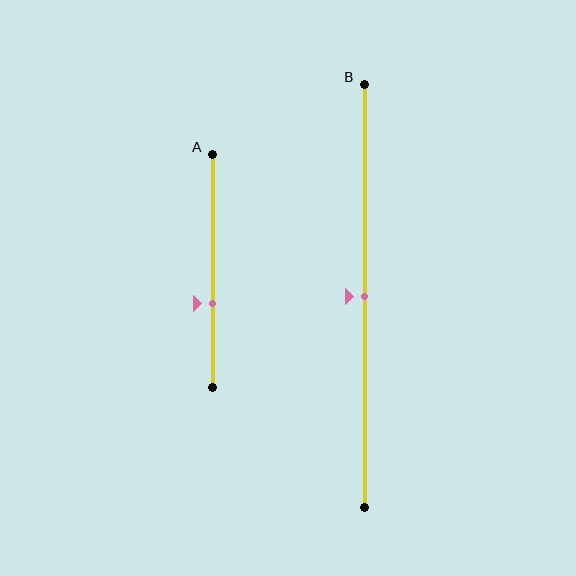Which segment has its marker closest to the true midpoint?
Segment B has its marker closest to the true midpoint.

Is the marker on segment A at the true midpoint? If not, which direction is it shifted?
No, the marker on segment A is shifted downward by about 14% of the segment length.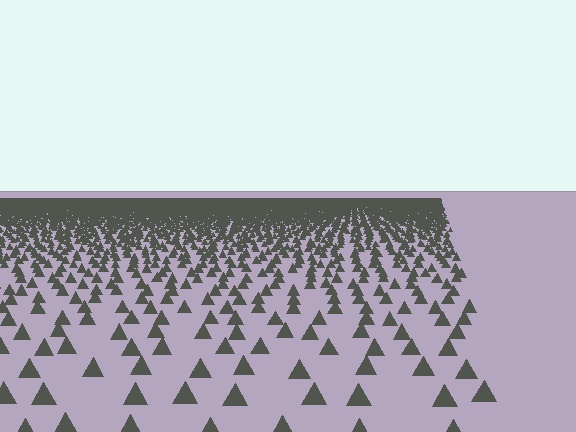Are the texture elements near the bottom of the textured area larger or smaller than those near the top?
Larger. Near the bottom, elements are closer to the viewer and appear at a bigger on-screen size.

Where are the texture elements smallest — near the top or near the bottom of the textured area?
Near the top.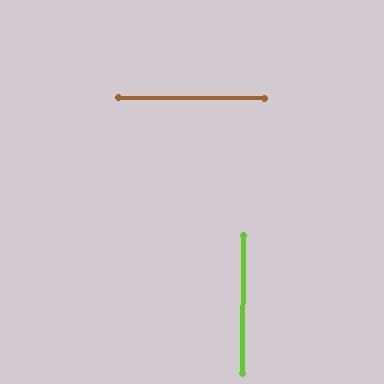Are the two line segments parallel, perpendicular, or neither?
Perpendicular — they meet at approximately 90°.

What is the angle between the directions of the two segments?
Approximately 90 degrees.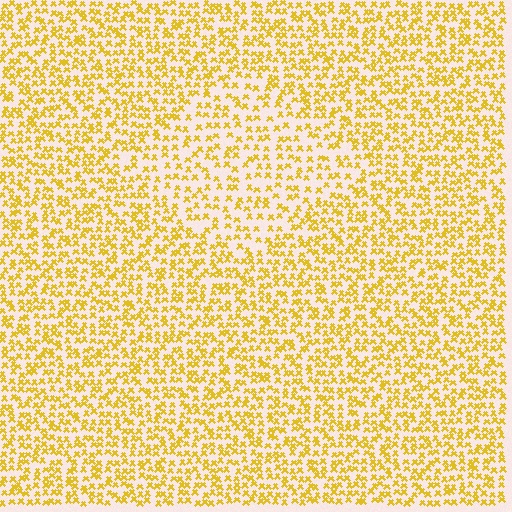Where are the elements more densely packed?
The elements are more densely packed outside the diamond boundary.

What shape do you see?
I see a diamond.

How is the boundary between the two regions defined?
The boundary is defined by a change in element density (approximately 1.6x ratio). All elements are the same color, size, and shape.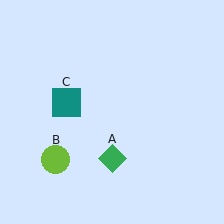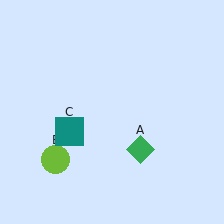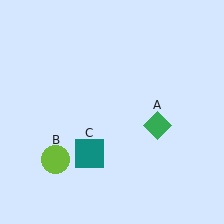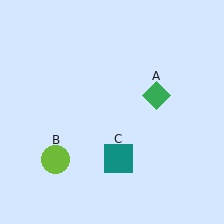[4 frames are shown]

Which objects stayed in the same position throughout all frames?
Lime circle (object B) remained stationary.